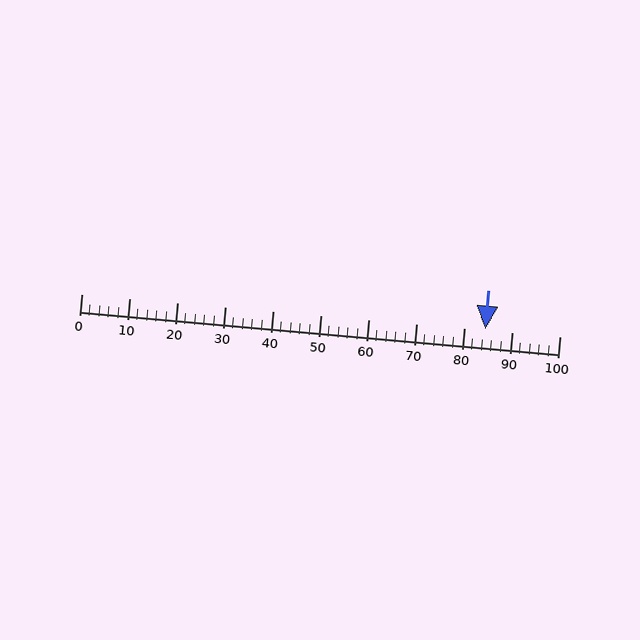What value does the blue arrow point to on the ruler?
The blue arrow points to approximately 84.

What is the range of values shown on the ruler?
The ruler shows values from 0 to 100.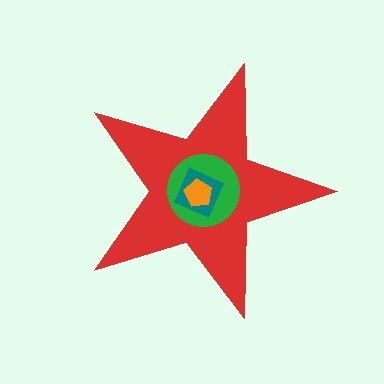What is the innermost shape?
The orange pentagon.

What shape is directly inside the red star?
The green circle.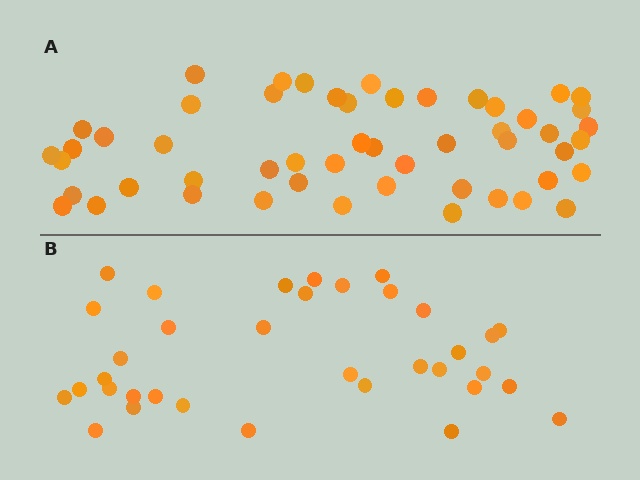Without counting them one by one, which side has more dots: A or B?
Region A (the top region) has more dots.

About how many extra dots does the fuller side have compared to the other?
Region A has approximately 15 more dots than region B.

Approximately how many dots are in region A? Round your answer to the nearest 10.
About 50 dots. (The exact count is 52, which rounds to 50.)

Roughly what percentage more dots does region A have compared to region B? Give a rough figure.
About 50% more.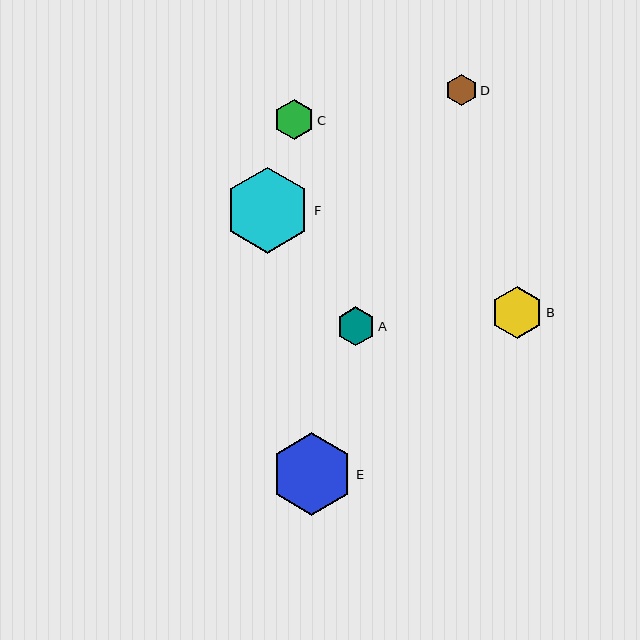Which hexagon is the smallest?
Hexagon D is the smallest with a size of approximately 31 pixels.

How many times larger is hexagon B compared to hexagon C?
Hexagon B is approximately 1.3 times the size of hexagon C.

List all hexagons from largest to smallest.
From largest to smallest: F, E, B, C, A, D.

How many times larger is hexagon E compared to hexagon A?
Hexagon E is approximately 2.1 times the size of hexagon A.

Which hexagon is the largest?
Hexagon F is the largest with a size of approximately 86 pixels.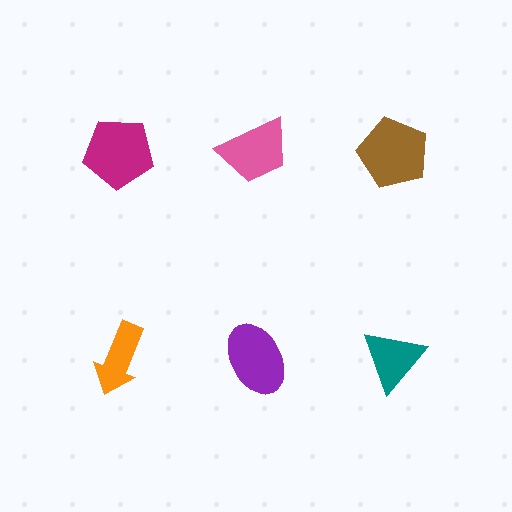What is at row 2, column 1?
An orange arrow.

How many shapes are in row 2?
3 shapes.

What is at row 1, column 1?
A magenta pentagon.